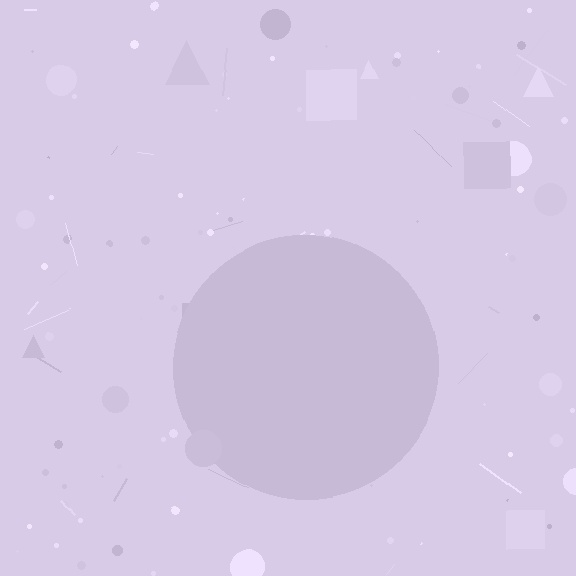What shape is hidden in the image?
A circle is hidden in the image.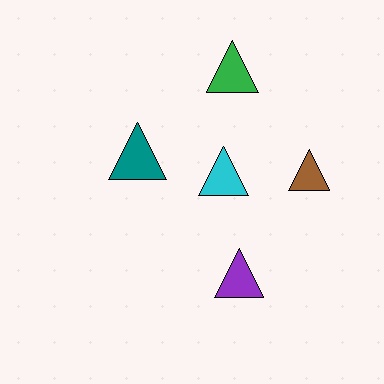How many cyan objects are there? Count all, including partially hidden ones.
There is 1 cyan object.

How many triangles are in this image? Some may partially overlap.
There are 5 triangles.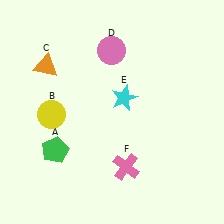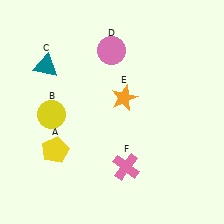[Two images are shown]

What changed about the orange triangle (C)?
In Image 1, C is orange. In Image 2, it changed to teal.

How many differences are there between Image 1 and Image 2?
There are 3 differences between the two images.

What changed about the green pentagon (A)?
In Image 1, A is green. In Image 2, it changed to yellow.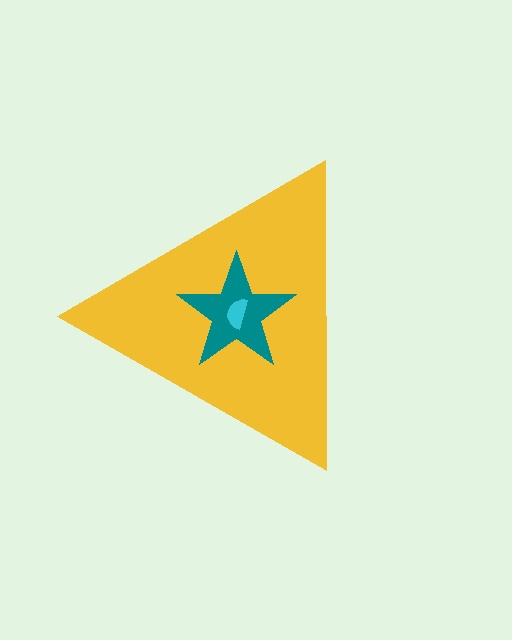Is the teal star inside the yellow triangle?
Yes.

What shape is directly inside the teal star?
The cyan semicircle.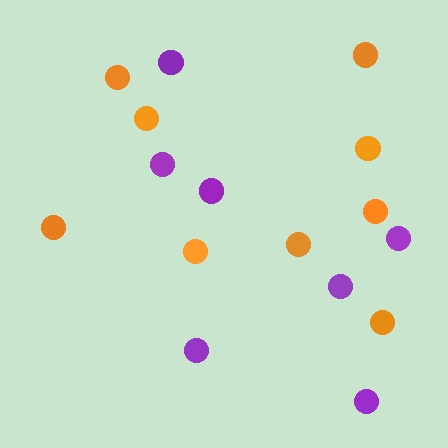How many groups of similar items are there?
There are 2 groups: one group of orange circles (9) and one group of purple circles (7).